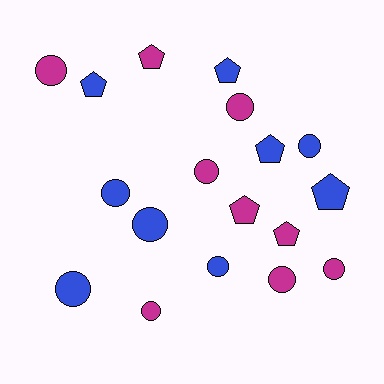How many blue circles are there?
There are 5 blue circles.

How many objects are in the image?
There are 18 objects.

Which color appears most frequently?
Magenta, with 9 objects.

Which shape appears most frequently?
Circle, with 11 objects.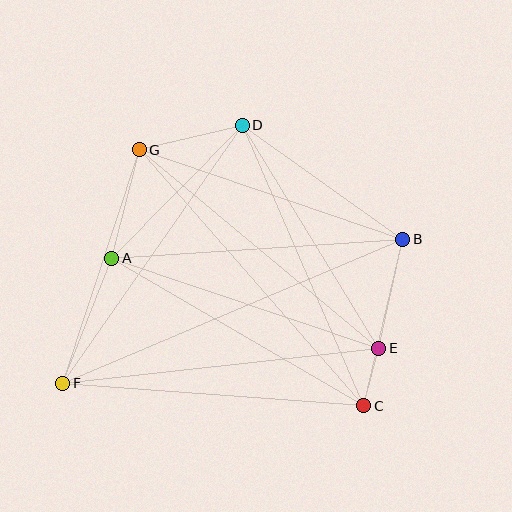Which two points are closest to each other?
Points C and E are closest to each other.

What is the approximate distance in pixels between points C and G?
The distance between C and G is approximately 340 pixels.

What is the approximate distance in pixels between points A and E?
The distance between A and E is approximately 282 pixels.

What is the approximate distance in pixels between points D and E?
The distance between D and E is approximately 262 pixels.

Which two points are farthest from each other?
Points B and F are farthest from each other.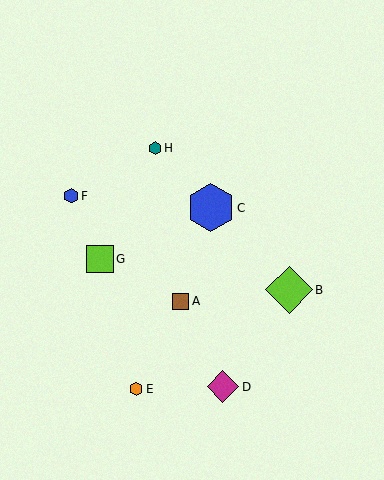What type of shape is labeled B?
Shape B is a lime diamond.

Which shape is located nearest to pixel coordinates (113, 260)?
The lime square (labeled G) at (100, 259) is nearest to that location.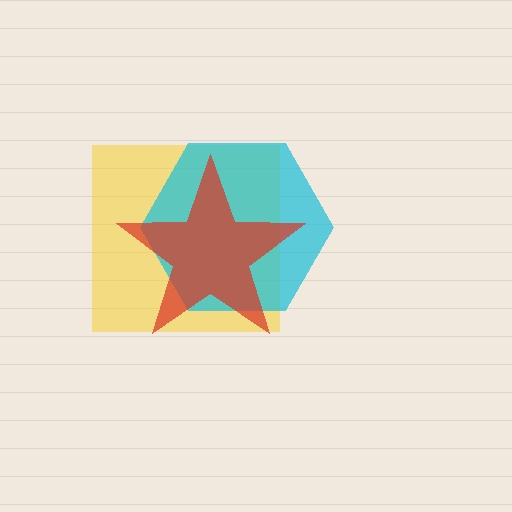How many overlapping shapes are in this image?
There are 3 overlapping shapes in the image.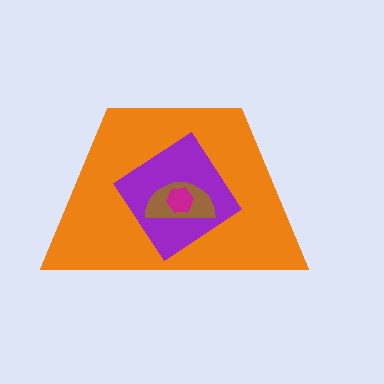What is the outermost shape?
The orange trapezoid.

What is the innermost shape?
The magenta hexagon.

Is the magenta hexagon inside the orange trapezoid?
Yes.